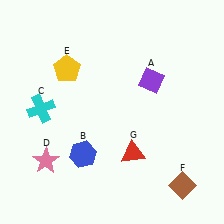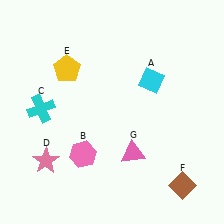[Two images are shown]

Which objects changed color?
A changed from purple to cyan. B changed from blue to pink. G changed from red to pink.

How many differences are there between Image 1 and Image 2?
There are 3 differences between the two images.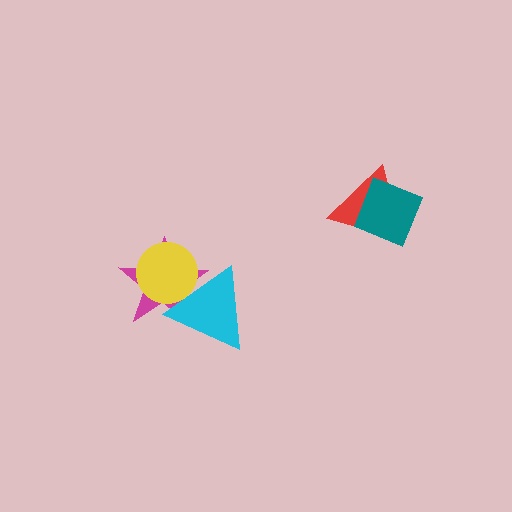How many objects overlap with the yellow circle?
2 objects overlap with the yellow circle.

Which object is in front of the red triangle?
The teal square is in front of the red triangle.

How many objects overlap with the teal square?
1 object overlaps with the teal square.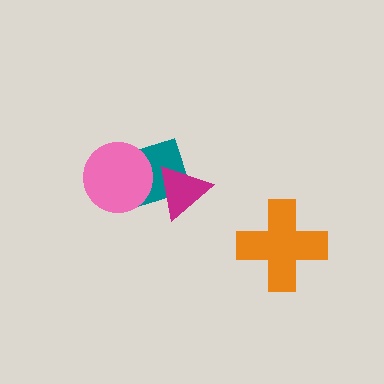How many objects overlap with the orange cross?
0 objects overlap with the orange cross.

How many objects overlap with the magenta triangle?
1 object overlaps with the magenta triangle.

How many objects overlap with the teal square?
2 objects overlap with the teal square.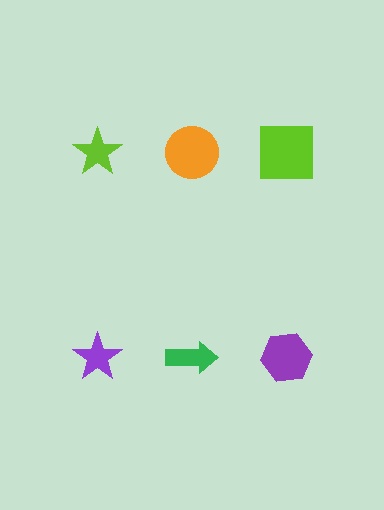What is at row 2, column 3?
A purple hexagon.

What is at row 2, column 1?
A purple star.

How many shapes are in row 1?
3 shapes.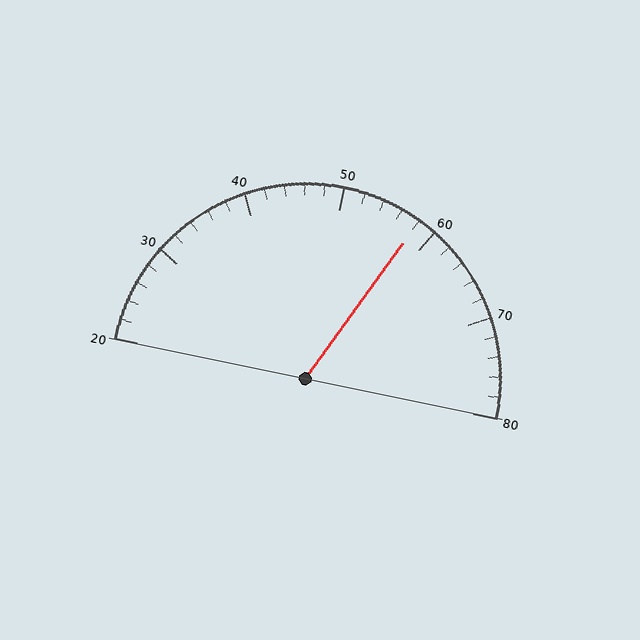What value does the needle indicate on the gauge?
The needle indicates approximately 58.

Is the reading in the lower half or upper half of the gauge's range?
The reading is in the upper half of the range (20 to 80).